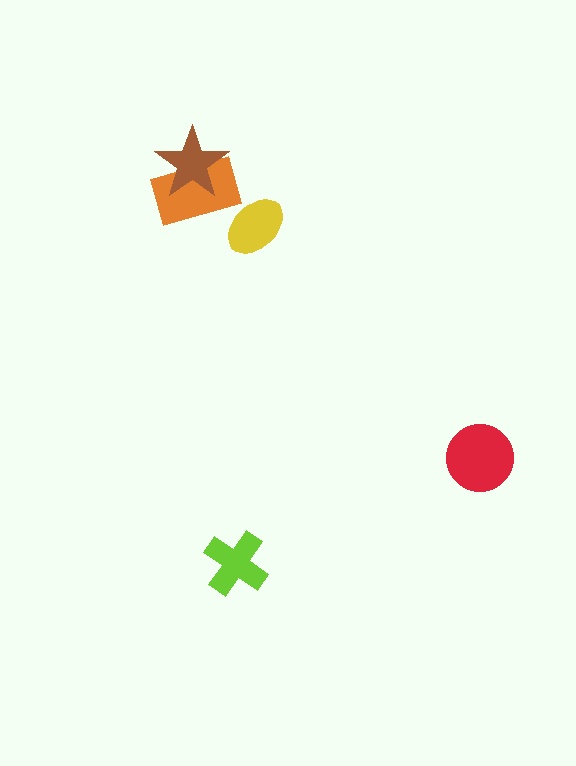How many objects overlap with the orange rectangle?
1 object overlaps with the orange rectangle.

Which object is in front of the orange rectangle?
The brown star is in front of the orange rectangle.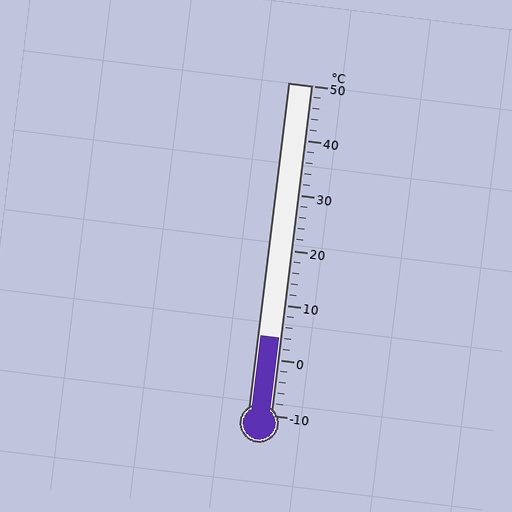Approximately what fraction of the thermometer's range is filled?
The thermometer is filled to approximately 25% of its range.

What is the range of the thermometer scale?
The thermometer scale ranges from -10°C to 50°C.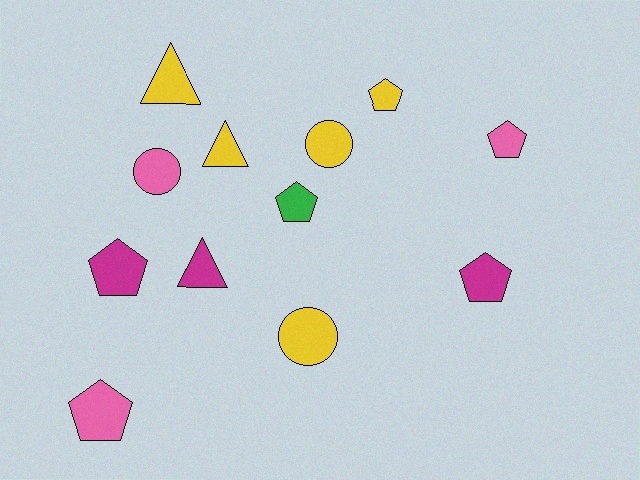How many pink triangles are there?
There are no pink triangles.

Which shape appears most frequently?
Pentagon, with 6 objects.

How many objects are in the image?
There are 12 objects.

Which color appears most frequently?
Yellow, with 5 objects.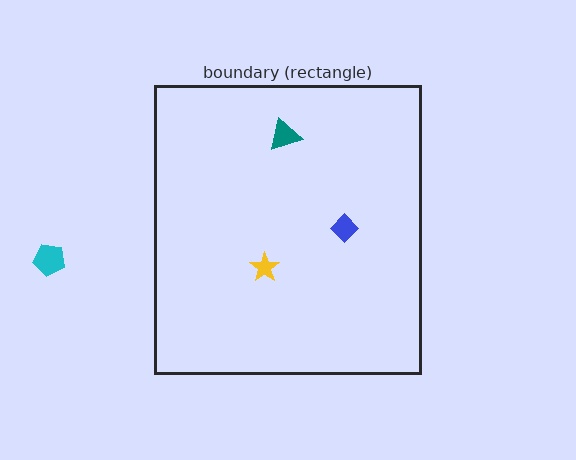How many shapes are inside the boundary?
3 inside, 1 outside.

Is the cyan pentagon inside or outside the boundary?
Outside.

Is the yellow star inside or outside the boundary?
Inside.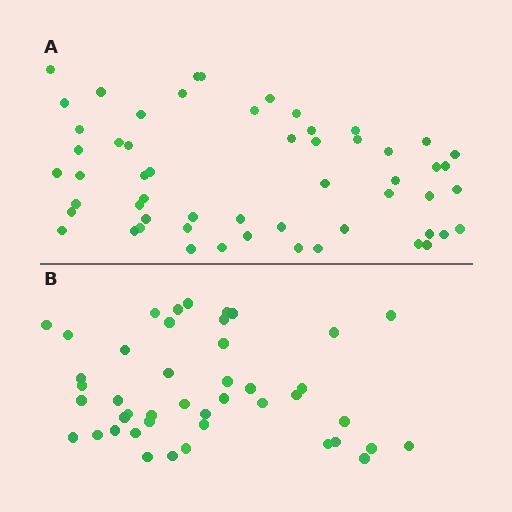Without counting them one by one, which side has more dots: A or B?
Region A (the top region) has more dots.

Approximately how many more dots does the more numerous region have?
Region A has roughly 12 or so more dots than region B.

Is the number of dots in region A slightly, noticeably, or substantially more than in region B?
Region A has noticeably more, but not dramatically so. The ratio is roughly 1.3 to 1.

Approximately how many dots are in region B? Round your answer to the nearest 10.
About 40 dots. (The exact count is 44, which rounds to 40.)